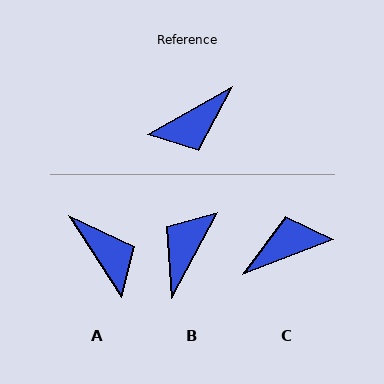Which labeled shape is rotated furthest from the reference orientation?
C, about 172 degrees away.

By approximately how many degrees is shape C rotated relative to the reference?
Approximately 172 degrees counter-clockwise.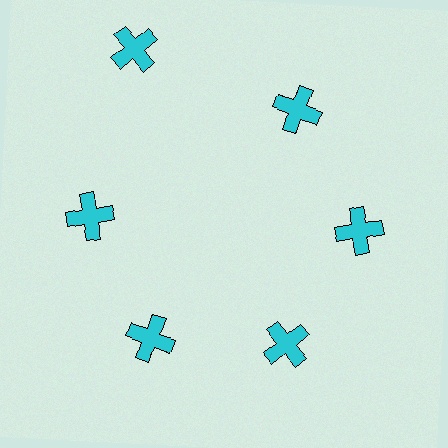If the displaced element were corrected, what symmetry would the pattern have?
It would have 6-fold rotational symmetry — the pattern would map onto itself every 60 degrees.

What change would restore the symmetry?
The symmetry would be restored by moving it inward, back onto the ring so that all 6 crosses sit at equal angles and equal distance from the center.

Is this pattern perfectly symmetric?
No. The 6 cyan crosses are arranged in a ring, but one element near the 11 o'clock position is pushed outward from the center, breaking the 6-fold rotational symmetry.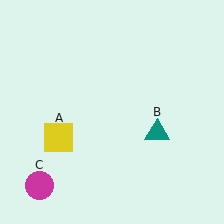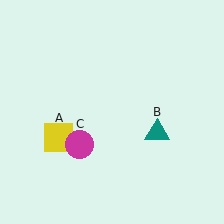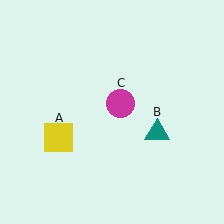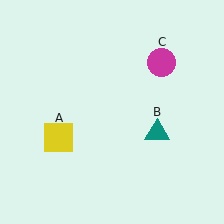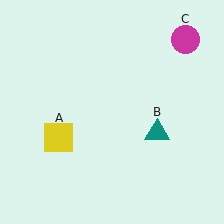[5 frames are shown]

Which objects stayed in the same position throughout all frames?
Yellow square (object A) and teal triangle (object B) remained stationary.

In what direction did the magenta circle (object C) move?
The magenta circle (object C) moved up and to the right.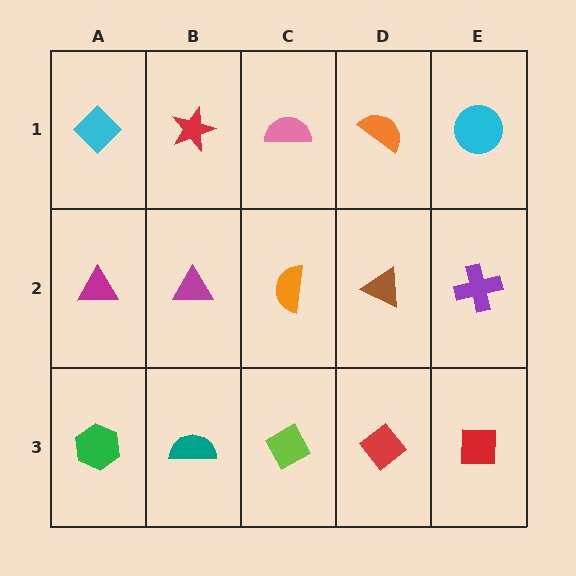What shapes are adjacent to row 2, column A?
A cyan diamond (row 1, column A), a green hexagon (row 3, column A), a magenta triangle (row 2, column B).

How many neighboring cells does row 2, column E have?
3.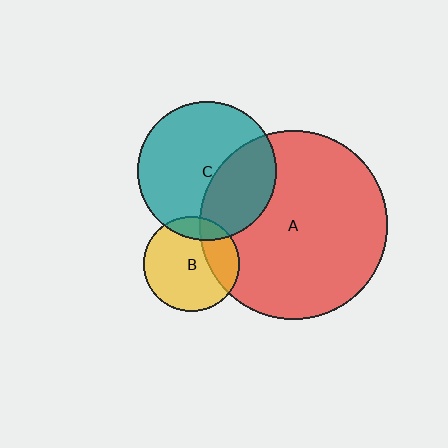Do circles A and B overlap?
Yes.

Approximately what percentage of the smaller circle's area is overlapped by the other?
Approximately 25%.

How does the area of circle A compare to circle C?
Approximately 1.8 times.